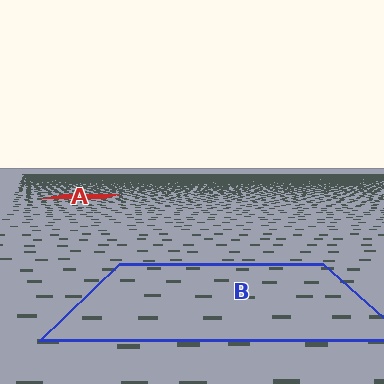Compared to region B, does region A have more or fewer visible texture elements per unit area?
Region A has more texture elements per unit area — they are packed more densely because it is farther away.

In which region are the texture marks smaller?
The texture marks are smaller in region A, because it is farther away.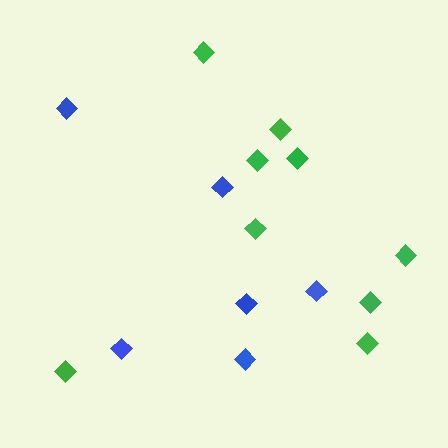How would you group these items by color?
There are 2 groups: one group of blue diamonds (6) and one group of green diamonds (9).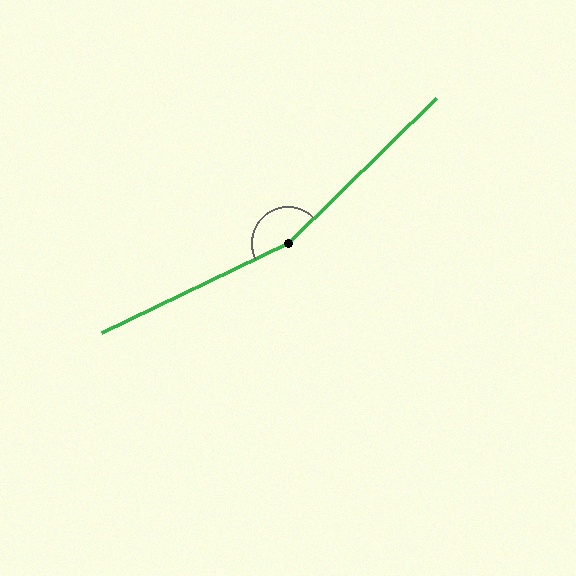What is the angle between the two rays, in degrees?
Approximately 161 degrees.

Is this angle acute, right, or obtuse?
It is obtuse.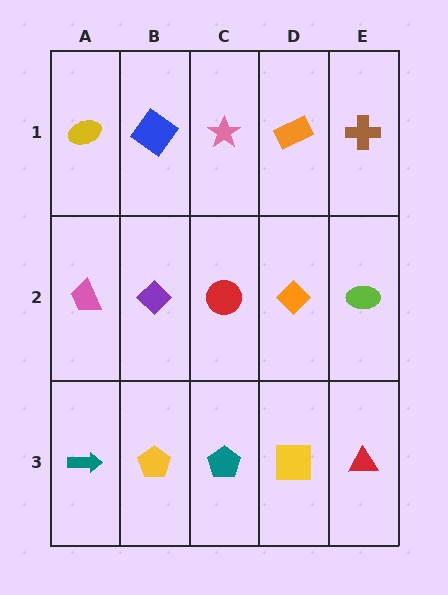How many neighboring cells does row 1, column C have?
3.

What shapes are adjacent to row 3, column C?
A red circle (row 2, column C), a yellow pentagon (row 3, column B), a yellow square (row 3, column D).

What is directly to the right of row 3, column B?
A teal pentagon.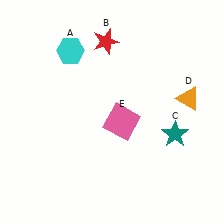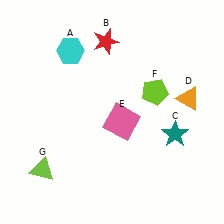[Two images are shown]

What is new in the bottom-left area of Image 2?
A lime triangle (G) was added in the bottom-left area of Image 2.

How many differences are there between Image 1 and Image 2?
There are 2 differences between the two images.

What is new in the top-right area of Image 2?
A lime pentagon (F) was added in the top-right area of Image 2.